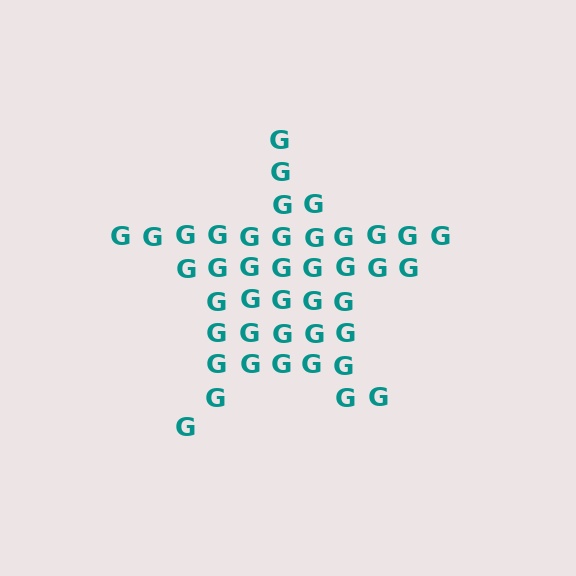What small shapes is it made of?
It is made of small letter G's.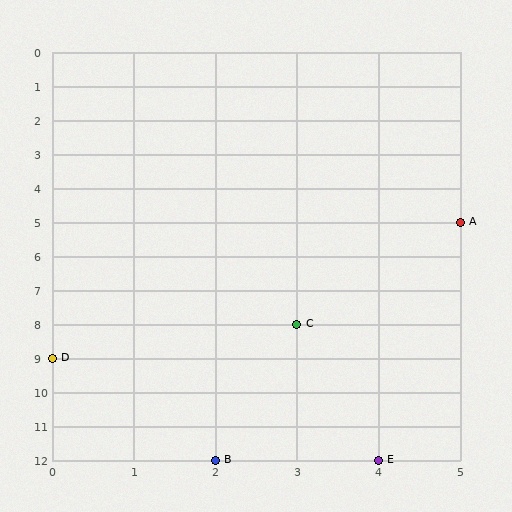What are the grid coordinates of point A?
Point A is at grid coordinates (5, 5).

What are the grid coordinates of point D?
Point D is at grid coordinates (0, 9).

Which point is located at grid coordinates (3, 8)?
Point C is at (3, 8).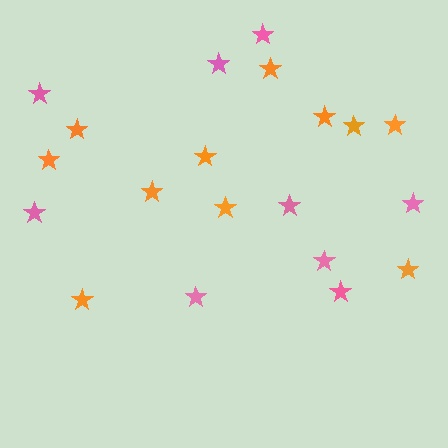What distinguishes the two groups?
There are 2 groups: one group of orange stars (11) and one group of pink stars (9).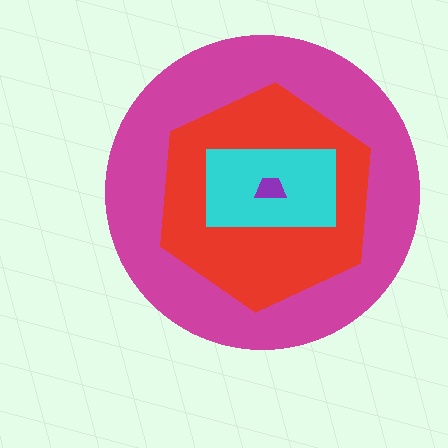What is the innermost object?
The purple trapezoid.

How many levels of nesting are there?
4.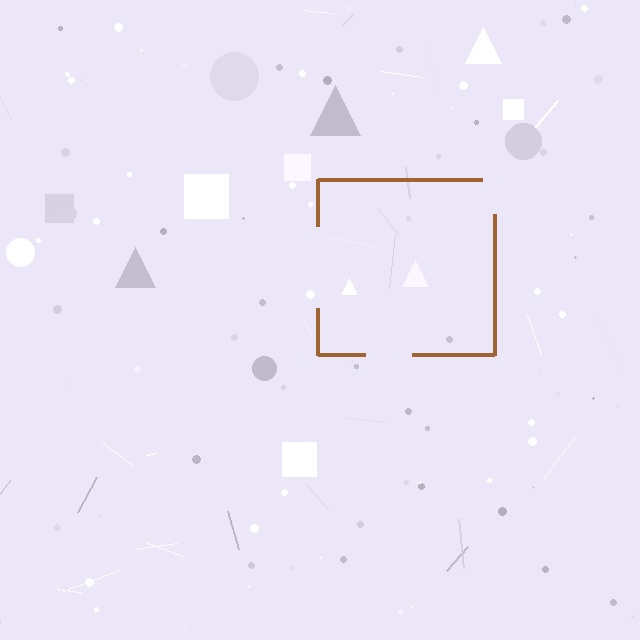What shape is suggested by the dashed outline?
The dashed outline suggests a square.